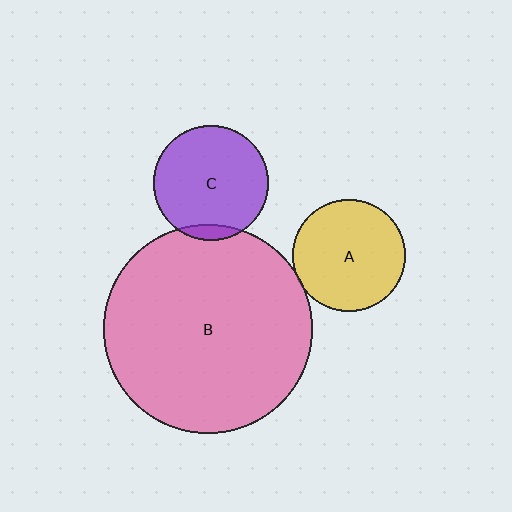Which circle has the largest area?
Circle B (pink).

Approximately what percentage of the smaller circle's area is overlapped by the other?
Approximately 5%.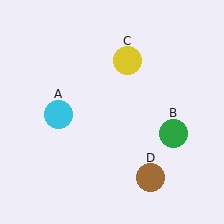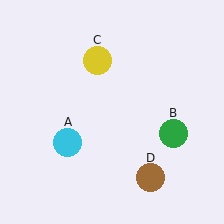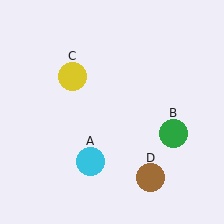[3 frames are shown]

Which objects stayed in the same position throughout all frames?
Green circle (object B) and brown circle (object D) remained stationary.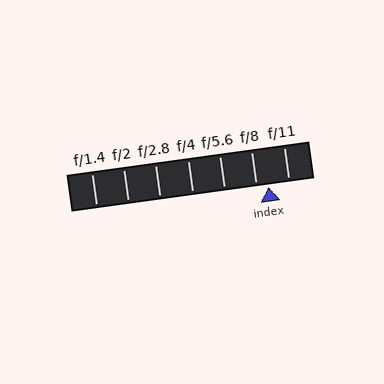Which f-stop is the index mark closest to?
The index mark is closest to f/8.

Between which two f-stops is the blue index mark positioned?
The index mark is between f/8 and f/11.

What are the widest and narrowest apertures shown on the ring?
The widest aperture shown is f/1.4 and the narrowest is f/11.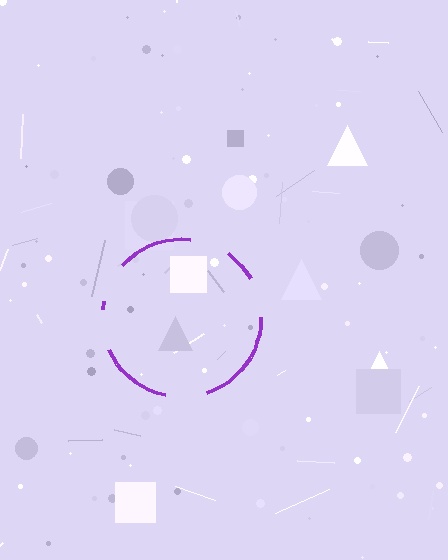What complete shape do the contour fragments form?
The contour fragments form a circle.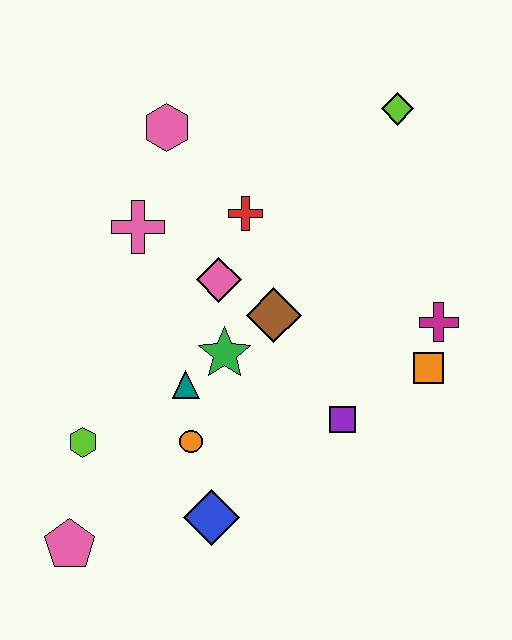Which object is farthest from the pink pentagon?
The lime diamond is farthest from the pink pentagon.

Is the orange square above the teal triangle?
Yes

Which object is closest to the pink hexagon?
The pink cross is closest to the pink hexagon.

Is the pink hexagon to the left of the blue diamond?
Yes